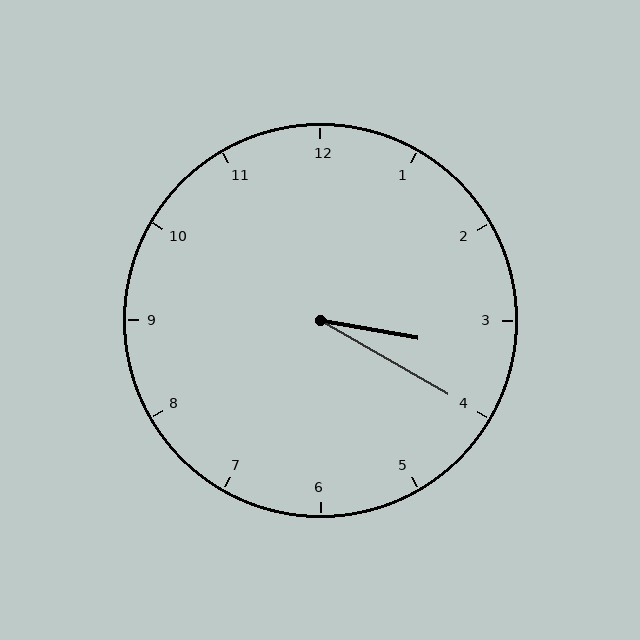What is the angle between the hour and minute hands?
Approximately 20 degrees.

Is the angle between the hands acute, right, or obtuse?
It is acute.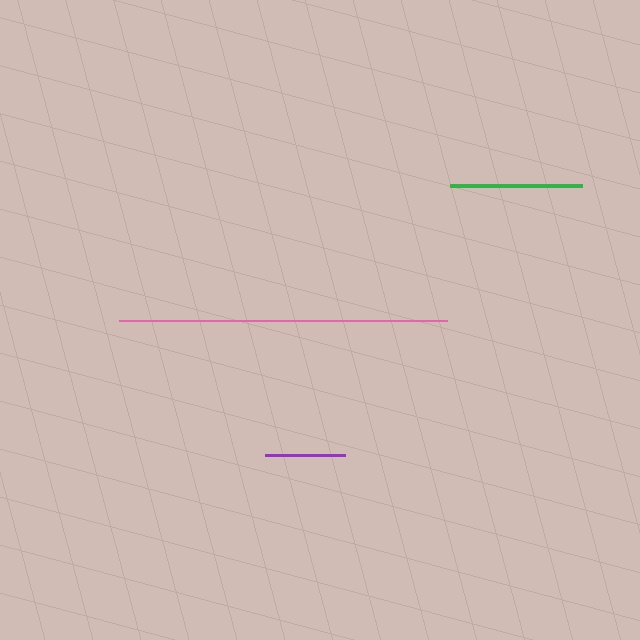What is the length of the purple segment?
The purple segment is approximately 80 pixels long.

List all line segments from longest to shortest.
From longest to shortest: pink, green, purple.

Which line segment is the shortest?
The purple line is the shortest at approximately 80 pixels.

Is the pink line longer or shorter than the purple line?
The pink line is longer than the purple line.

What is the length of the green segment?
The green segment is approximately 133 pixels long.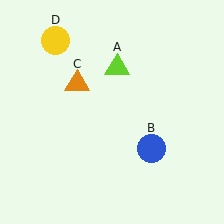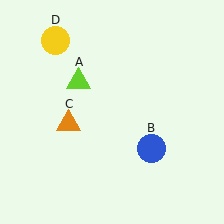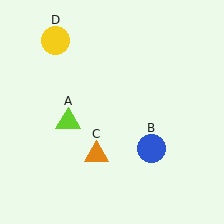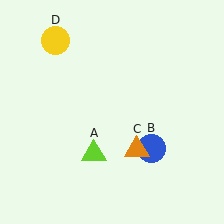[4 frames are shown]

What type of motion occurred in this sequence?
The lime triangle (object A), orange triangle (object C) rotated counterclockwise around the center of the scene.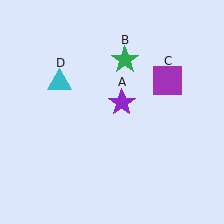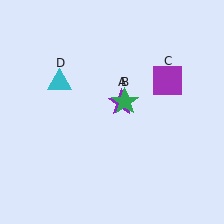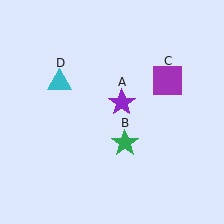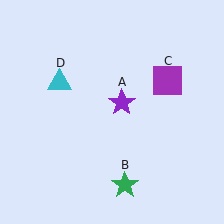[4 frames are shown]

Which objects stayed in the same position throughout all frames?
Purple star (object A) and purple square (object C) and cyan triangle (object D) remained stationary.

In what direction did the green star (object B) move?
The green star (object B) moved down.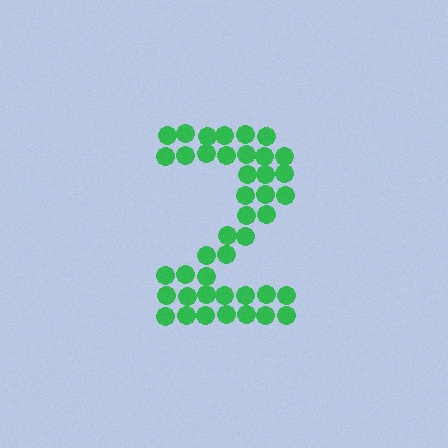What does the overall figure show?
The overall figure shows the digit 2.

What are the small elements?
The small elements are circles.